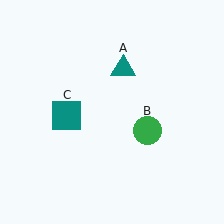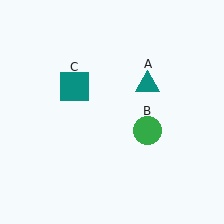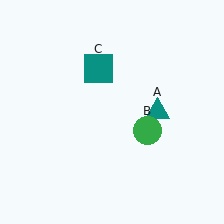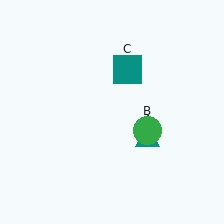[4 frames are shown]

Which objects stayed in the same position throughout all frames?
Green circle (object B) remained stationary.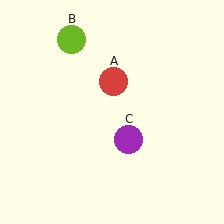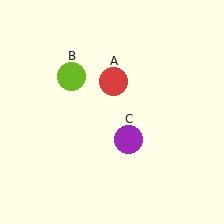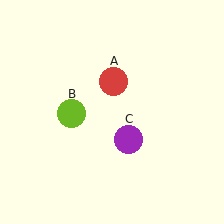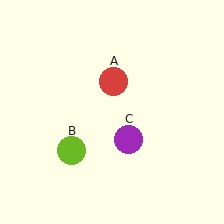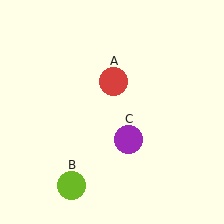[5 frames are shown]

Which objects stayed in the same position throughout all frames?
Red circle (object A) and purple circle (object C) remained stationary.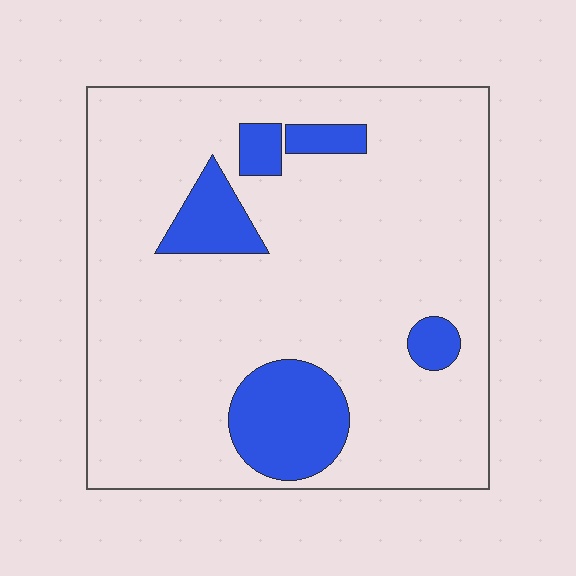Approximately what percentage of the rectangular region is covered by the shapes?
Approximately 15%.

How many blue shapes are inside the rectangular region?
5.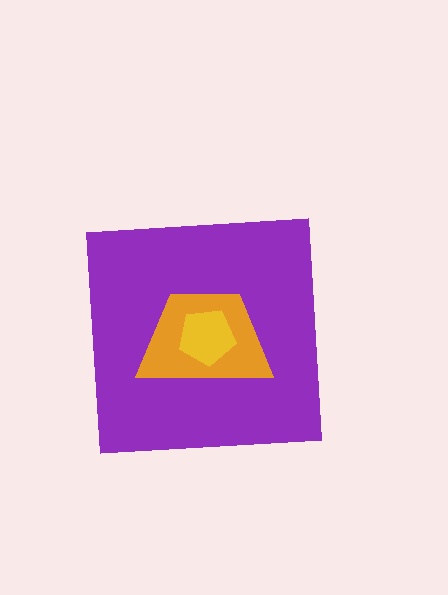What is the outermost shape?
The purple square.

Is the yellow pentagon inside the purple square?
Yes.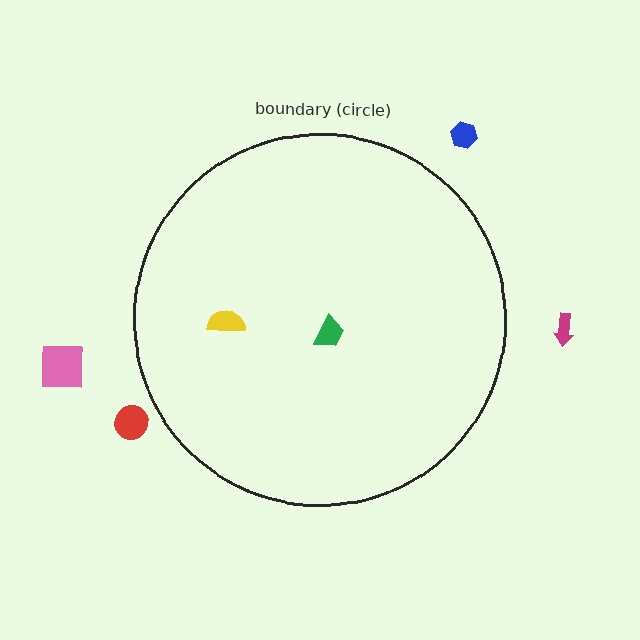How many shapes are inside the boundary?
2 inside, 4 outside.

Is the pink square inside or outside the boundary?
Outside.